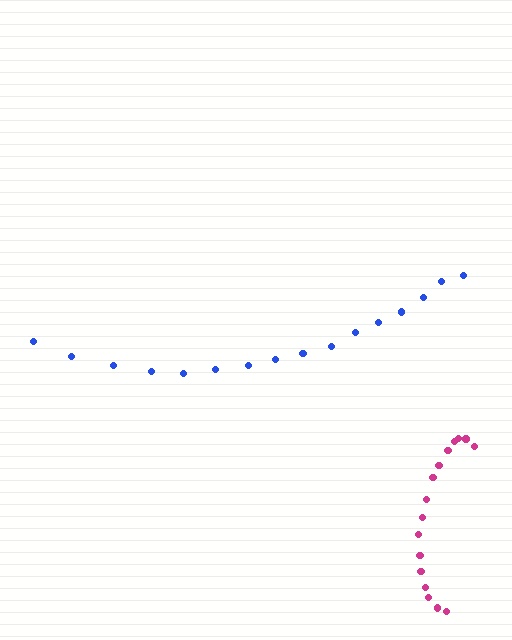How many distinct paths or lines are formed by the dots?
There are 2 distinct paths.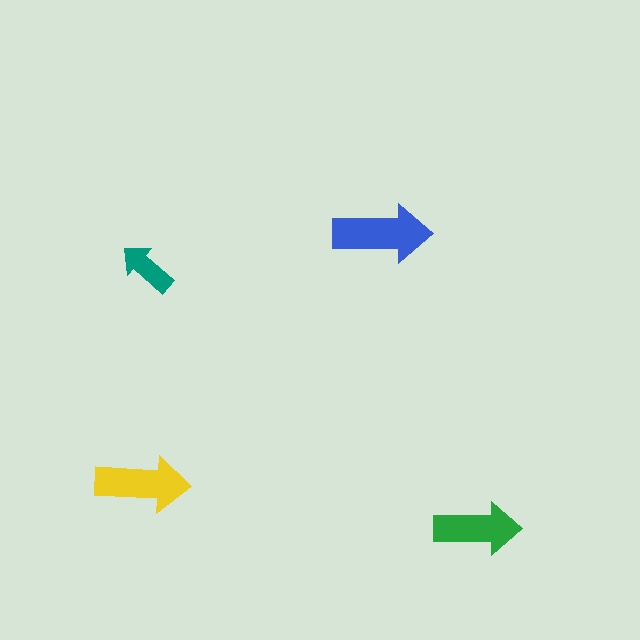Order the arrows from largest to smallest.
the blue one, the yellow one, the green one, the teal one.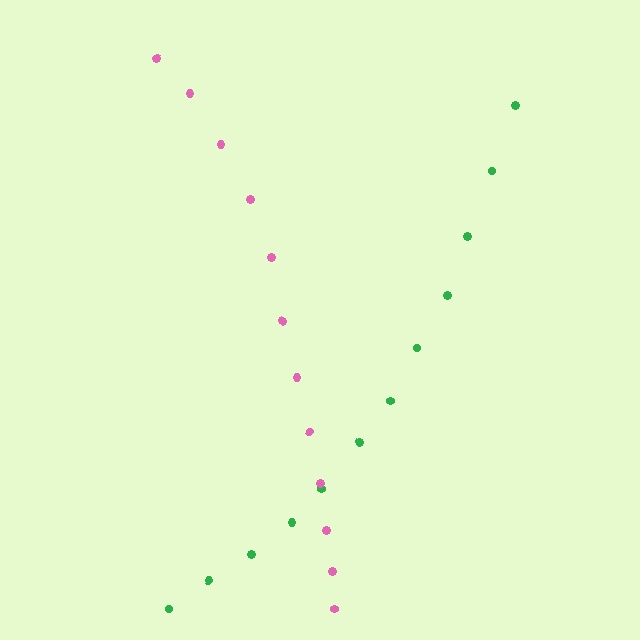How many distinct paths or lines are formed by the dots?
There are 2 distinct paths.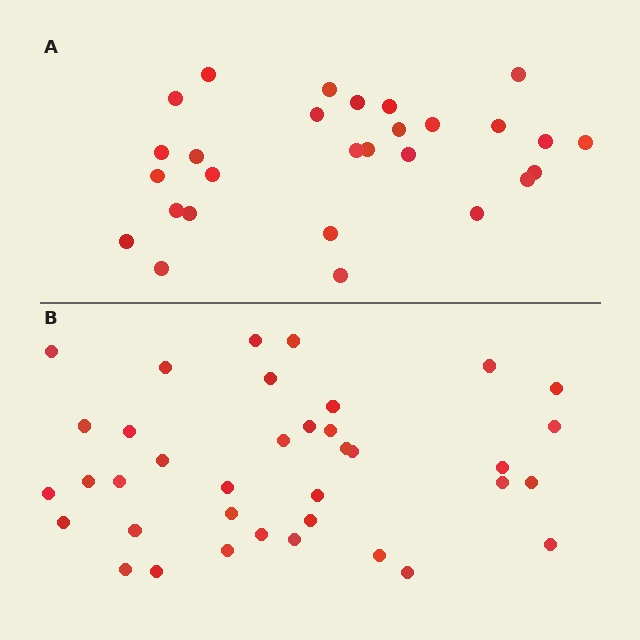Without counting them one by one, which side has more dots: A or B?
Region B (the bottom region) has more dots.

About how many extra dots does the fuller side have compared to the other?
Region B has roughly 8 or so more dots than region A.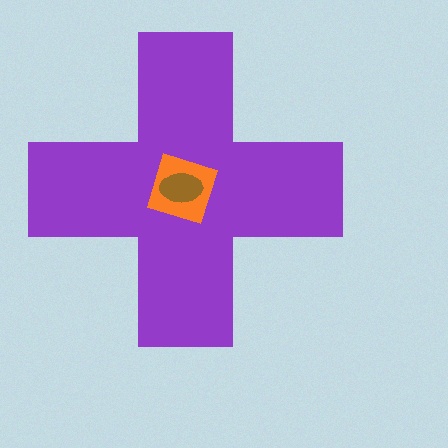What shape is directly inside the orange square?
The brown ellipse.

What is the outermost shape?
The purple cross.